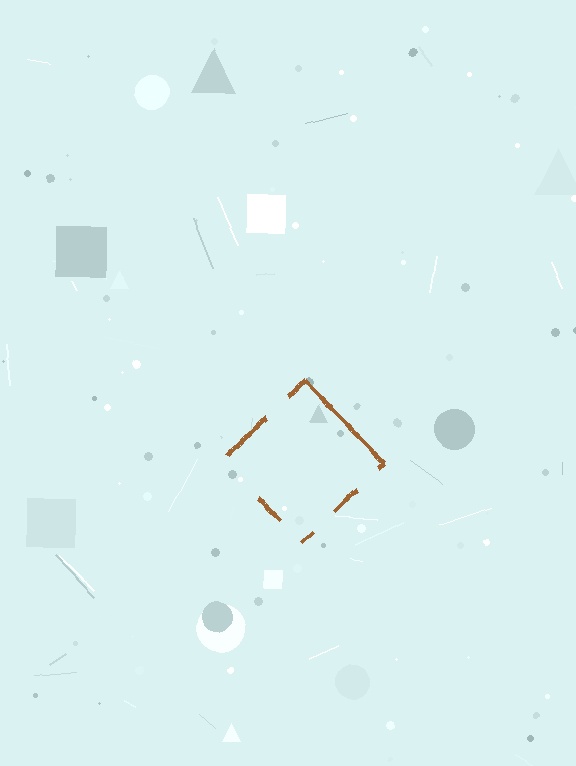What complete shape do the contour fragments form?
The contour fragments form a diamond.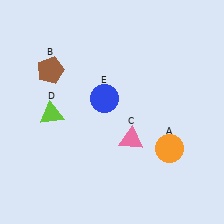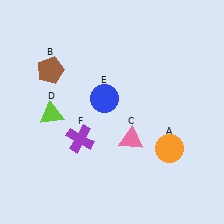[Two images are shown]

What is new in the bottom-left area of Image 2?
A purple cross (F) was added in the bottom-left area of Image 2.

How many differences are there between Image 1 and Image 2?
There is 1 difference between the two images.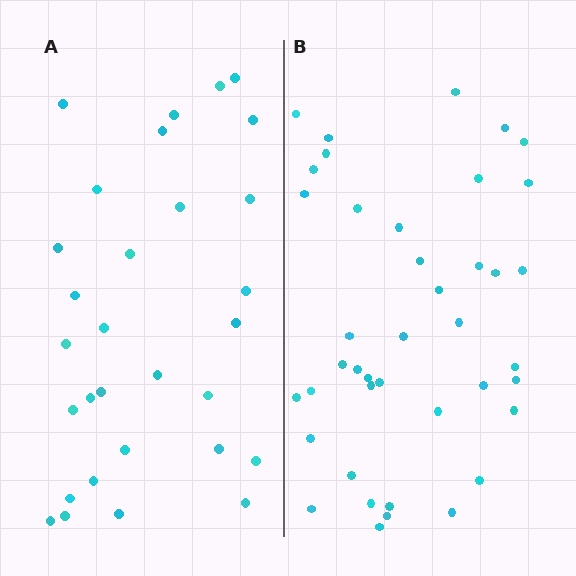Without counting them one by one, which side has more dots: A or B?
Region B (the right region) has more dots.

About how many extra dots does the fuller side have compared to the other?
Region B has roughly 12 or so more dots than region A.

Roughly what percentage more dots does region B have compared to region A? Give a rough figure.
About 35% more.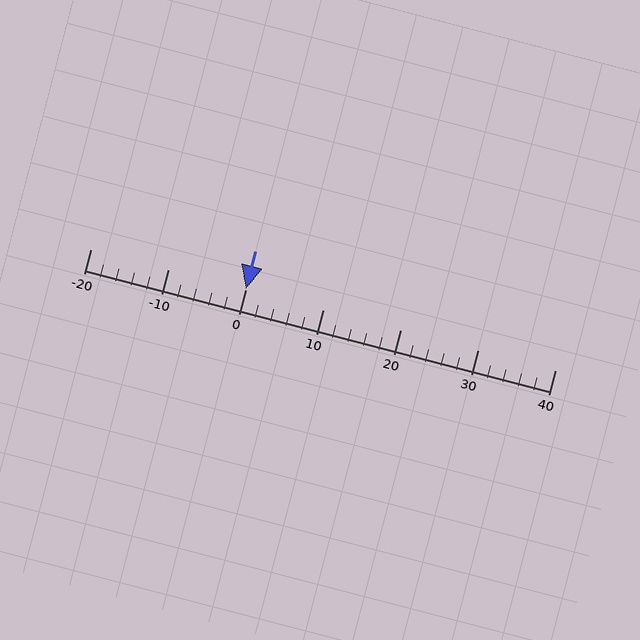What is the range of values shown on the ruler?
The ruler shows values from -20 to 40.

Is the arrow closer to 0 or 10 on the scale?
The arrow is closer to 0.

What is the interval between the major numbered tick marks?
The major tick marks are spaced 10 units apart.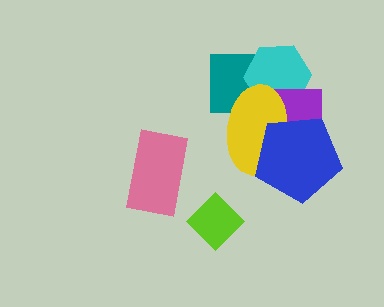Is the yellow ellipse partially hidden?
Yes, it is partially covered by another shape.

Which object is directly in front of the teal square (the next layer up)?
The cyan hexagon is directly in front of the teal square.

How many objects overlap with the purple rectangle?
3 objects overlap with the purple rectangle.